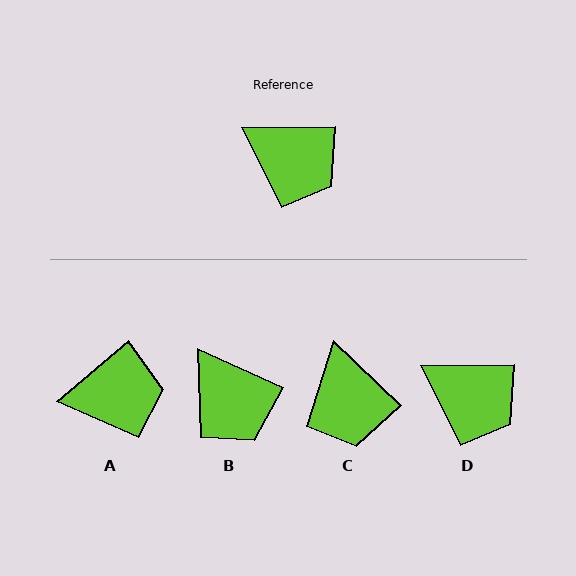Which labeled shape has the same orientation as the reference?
D.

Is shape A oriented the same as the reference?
No, it is off by about 40 degrees.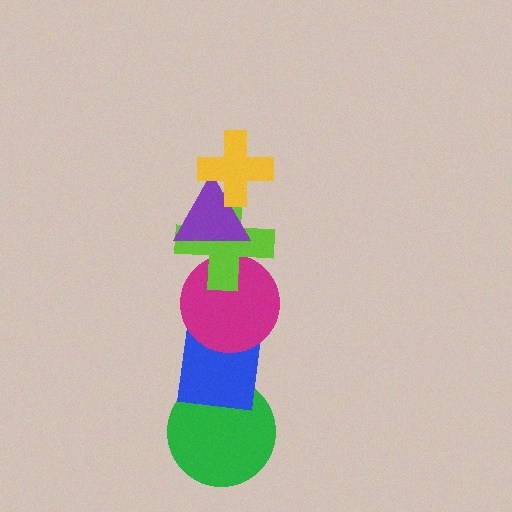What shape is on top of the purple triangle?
The yellow cross is on top of the purple triangle.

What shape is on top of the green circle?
The blue square is on top of the green circle.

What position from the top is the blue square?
The blue square is 5th from the top.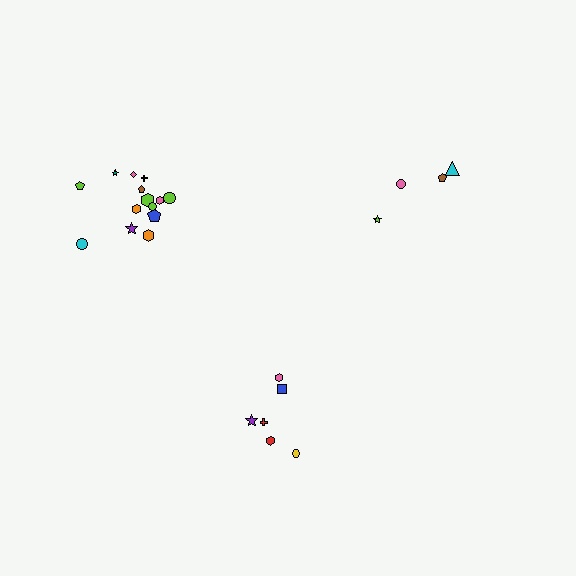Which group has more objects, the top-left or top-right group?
The top-left group.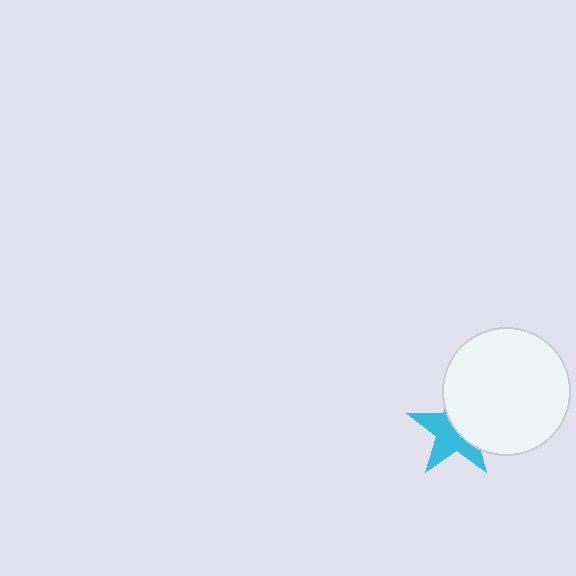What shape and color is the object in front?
The object in front is a white circle.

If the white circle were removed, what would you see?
You would see the complete cyan star.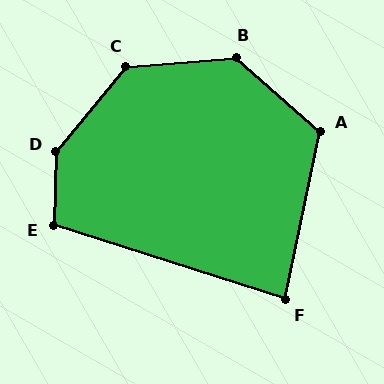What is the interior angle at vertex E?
Approximately 106 degrees (obtuse).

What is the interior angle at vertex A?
Approximately 120 degrees (obtuse).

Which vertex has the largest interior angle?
D, at approximately 142 degrees.